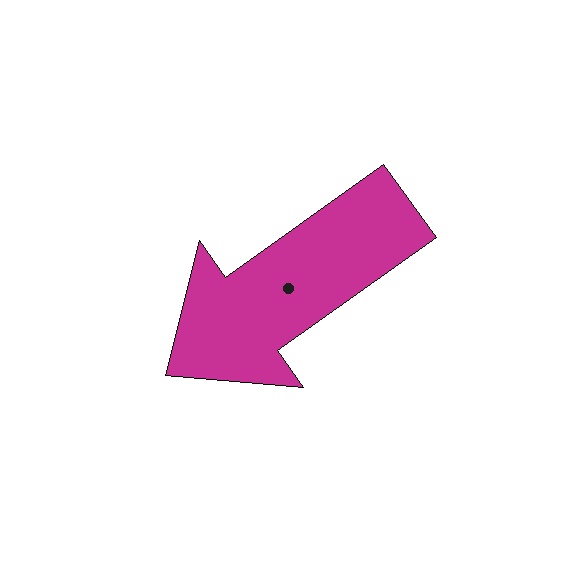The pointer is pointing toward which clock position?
Roughly 8 o'clock.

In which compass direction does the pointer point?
Southwest.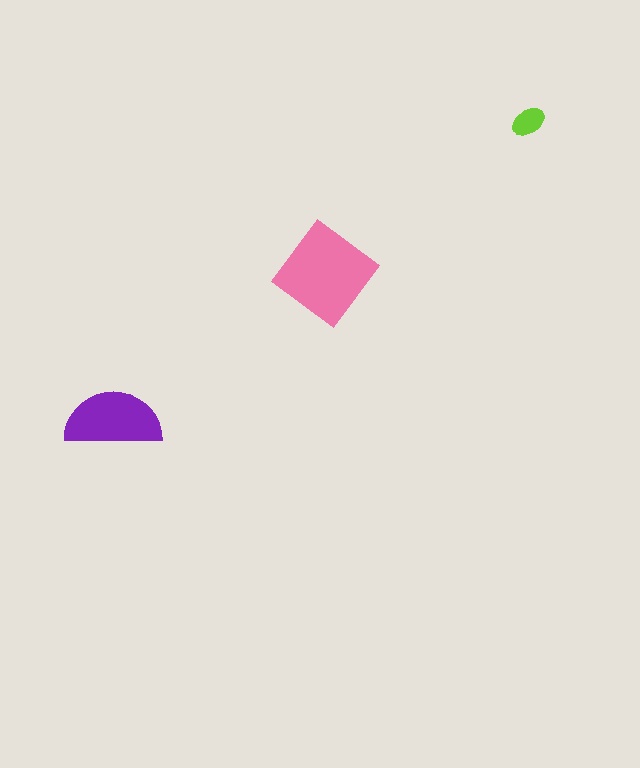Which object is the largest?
The pink diamond.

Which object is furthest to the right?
The lime ellipse is rightmost.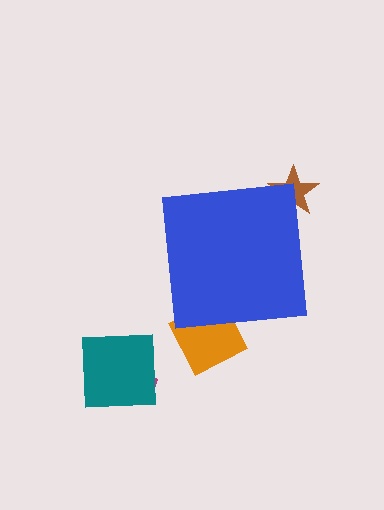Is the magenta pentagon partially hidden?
No, the magenta pentagon is fully visible.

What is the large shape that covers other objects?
A blue square.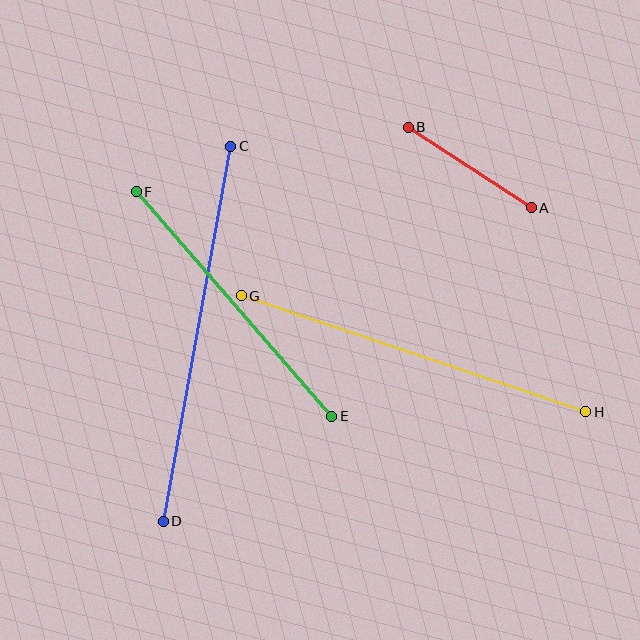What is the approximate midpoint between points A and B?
The midpoint is at approximately (470, 167) pixels.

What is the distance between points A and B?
The distance is approximately 147 pixels.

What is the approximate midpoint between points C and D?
The midpoint is at approximately (197, 334) pixels.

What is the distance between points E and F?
The distance is approximately 298 pixels.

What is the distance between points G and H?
The distance is approximately 363 pixels.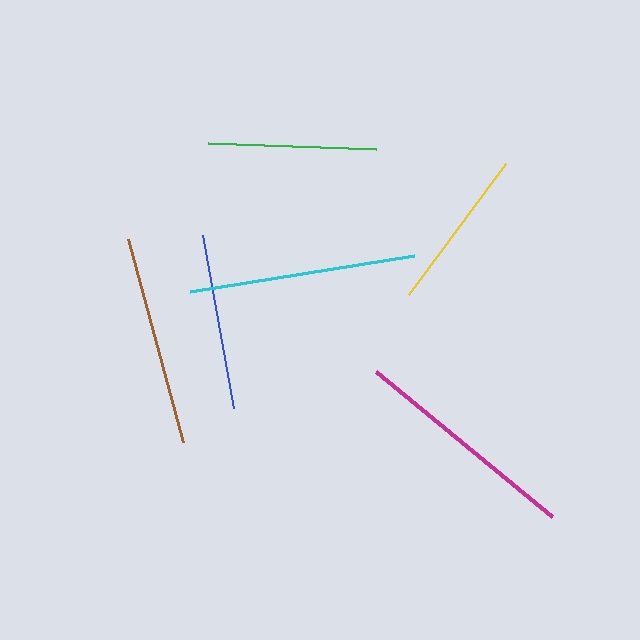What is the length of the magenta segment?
The magenta segment is approximately 228 pixels long.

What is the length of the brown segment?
The brown segment is approximately 210 pixels long.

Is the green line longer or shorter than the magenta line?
The magenta line is longer than the green line.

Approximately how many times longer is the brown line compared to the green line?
The brown line is approximately 1.3 times the length of the green line.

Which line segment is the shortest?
The yellow line is the shortest at approximately 162 pixels.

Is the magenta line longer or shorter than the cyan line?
The magenta line is longer than the cyan line.